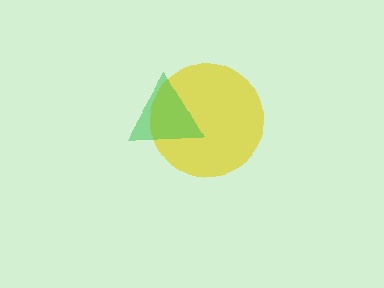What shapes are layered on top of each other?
The layered shapes are: a yellow circle, a green triangle.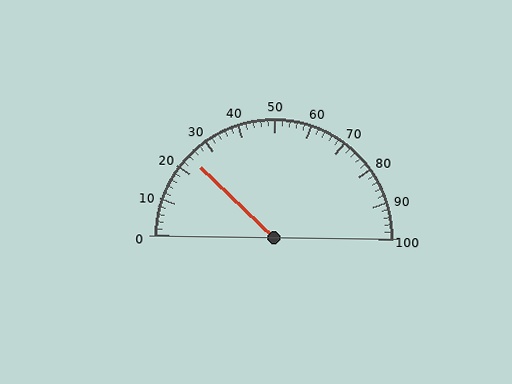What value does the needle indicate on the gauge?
The needle indicates approximately 24.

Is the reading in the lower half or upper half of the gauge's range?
The reading is in the lower half of the range (0 to 100).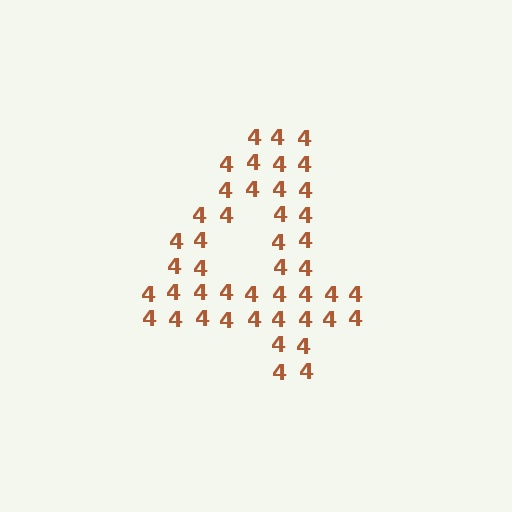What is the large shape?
The large shape is the digit 4.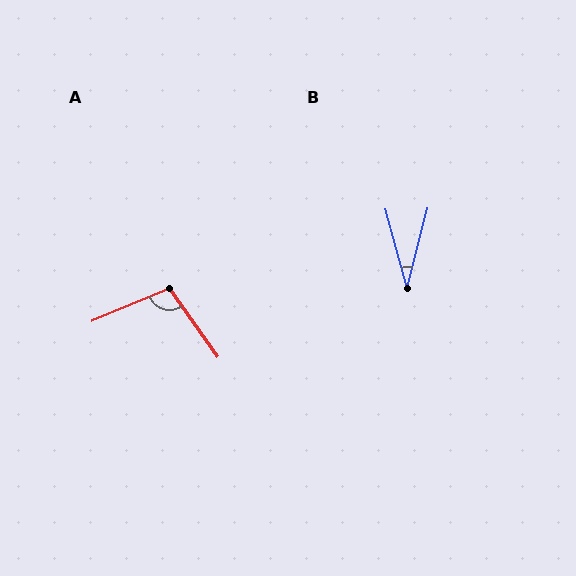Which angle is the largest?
A, at approximately 102 degrees.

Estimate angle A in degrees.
Approximately 102 degrees.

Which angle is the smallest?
B, at approximately 30 degrees.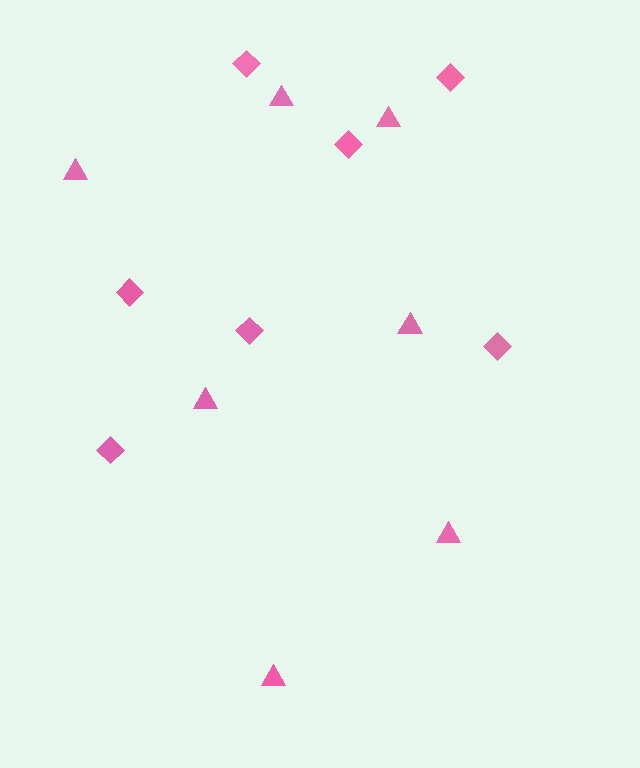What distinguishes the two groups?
There are 2 groups: one group of diamonds (7) and one group of triangles (7).